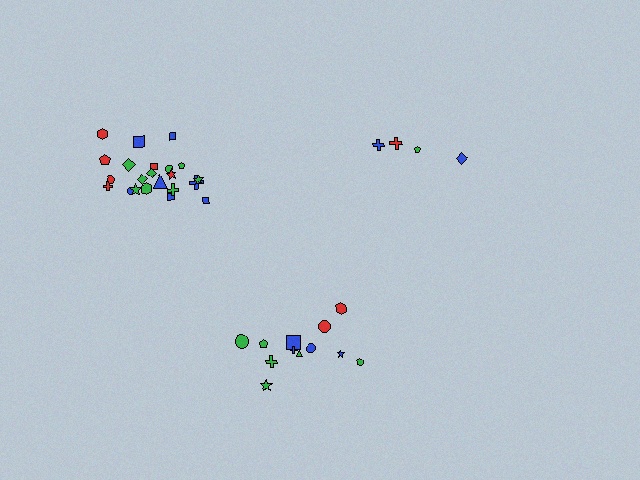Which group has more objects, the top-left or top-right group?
The top-left group.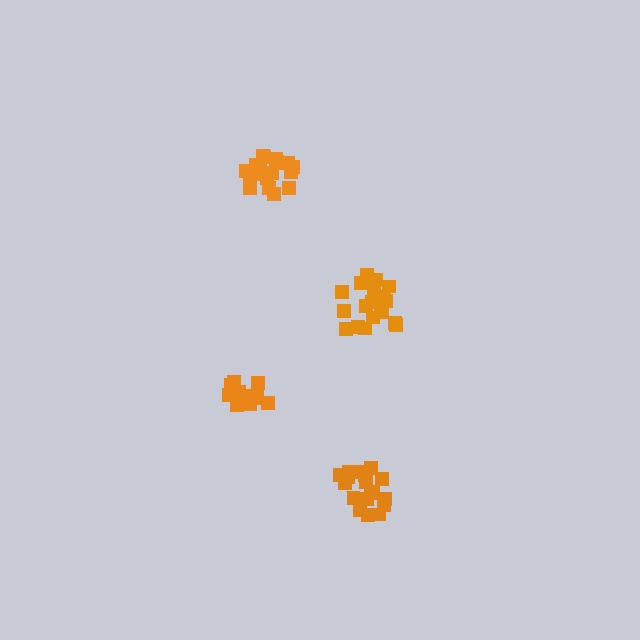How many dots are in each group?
Group 1: 20 dots, Group 2: 18 dots, Group 3: 15 dots, Group 4: 20 dots (73 total).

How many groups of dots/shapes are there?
There are 4 groups.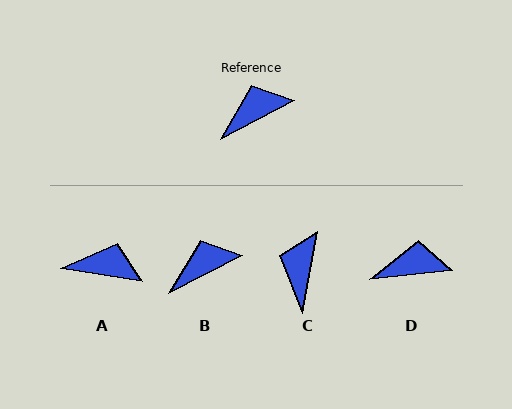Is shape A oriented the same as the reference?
No, it is off by about 36 degrees.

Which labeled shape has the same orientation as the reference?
B.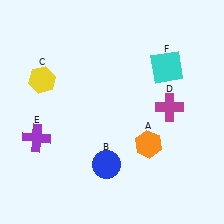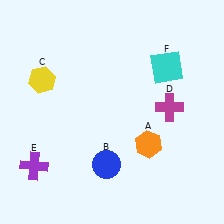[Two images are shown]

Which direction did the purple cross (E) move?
The purple cross (E) moved down.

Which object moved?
The purple cross (E) moved down.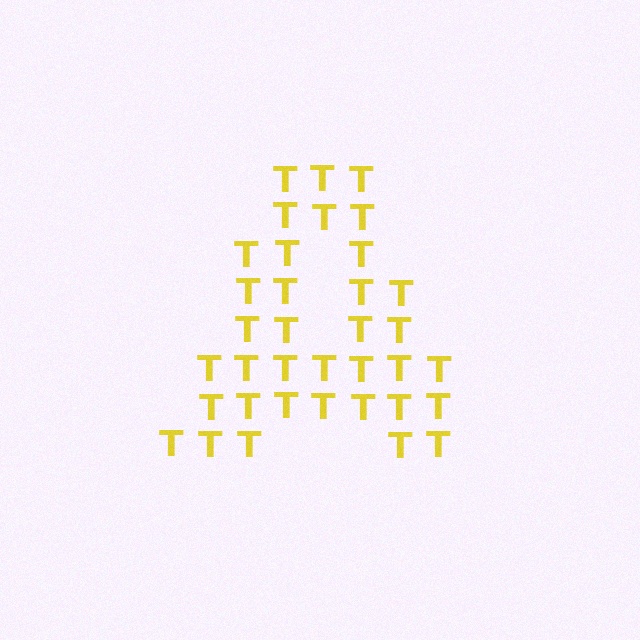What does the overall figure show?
The overall figure shows the letter A.